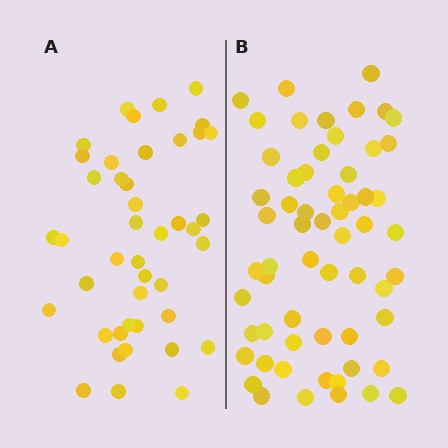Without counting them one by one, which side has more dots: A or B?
Region B (the right region) has more dots.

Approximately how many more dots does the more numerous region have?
Region B has approximately 15 more dots than region A.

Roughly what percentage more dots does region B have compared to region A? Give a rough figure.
About 40% more.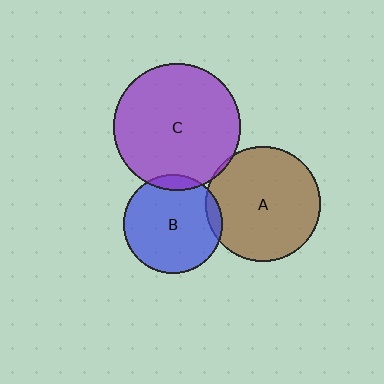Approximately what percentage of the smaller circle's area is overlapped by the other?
Approximately 5%.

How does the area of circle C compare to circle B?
Approximately 1.7 times.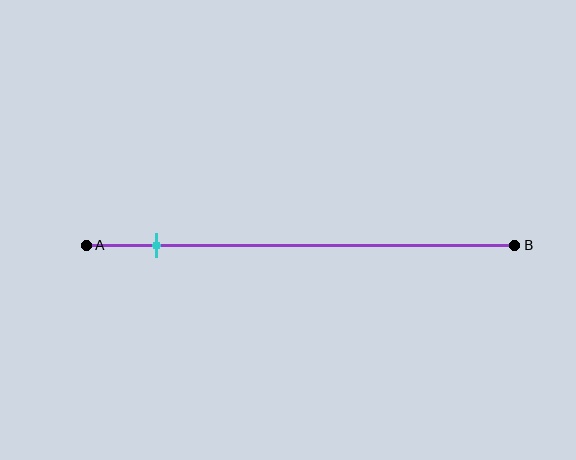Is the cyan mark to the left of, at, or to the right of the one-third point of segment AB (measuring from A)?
The cyan mark is to the left of the one-third point of segment AB.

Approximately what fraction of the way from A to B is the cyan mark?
The cyan mark is approximately 15% of the way from A to B.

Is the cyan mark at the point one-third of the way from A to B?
No, the mark is at about 15% from A, not at the 33% one-third point.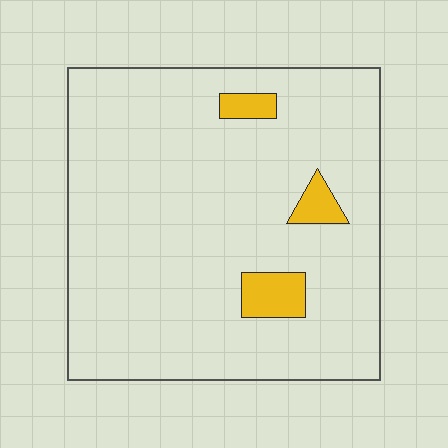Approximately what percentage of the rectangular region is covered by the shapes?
Approximately 5%.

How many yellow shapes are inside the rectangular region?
3.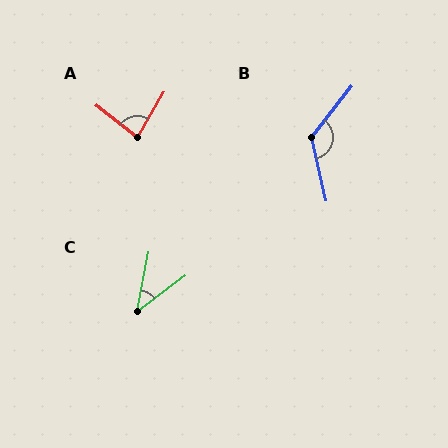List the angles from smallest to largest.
C (42°), A (82°), B (129°).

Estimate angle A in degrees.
Approximately 82 degrees.